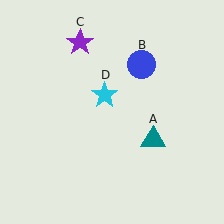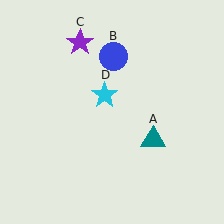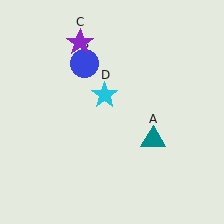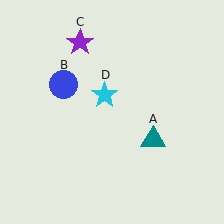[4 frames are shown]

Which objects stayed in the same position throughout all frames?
Teal triangle (object A) and purple star (object C) and cyan star (object D) remained stationary.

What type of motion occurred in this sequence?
The blue circle (object B) rotated counterclockwise around the center of the scene.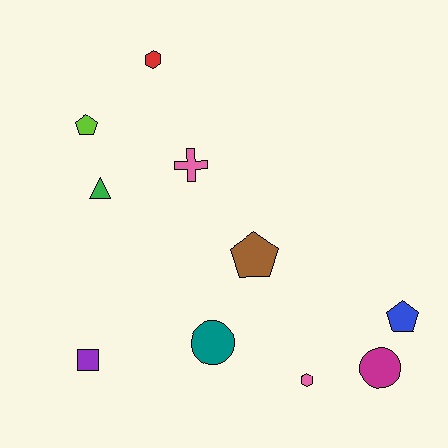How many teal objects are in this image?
There is 1 teal object.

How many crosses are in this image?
There is 1 cross.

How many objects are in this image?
There are 10 objects.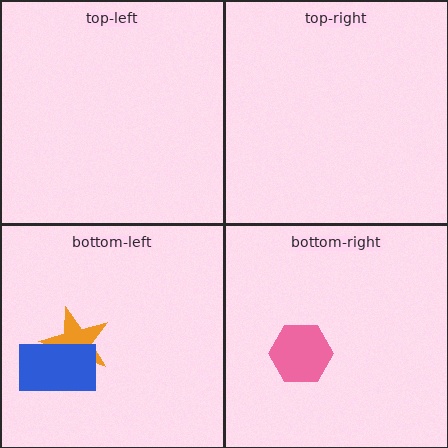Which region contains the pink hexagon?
The bottom-right region.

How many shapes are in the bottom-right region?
1.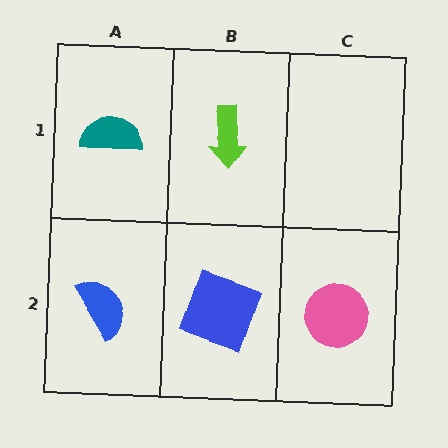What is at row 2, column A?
A blue semicircle.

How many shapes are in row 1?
2 shapes.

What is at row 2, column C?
A pink circle.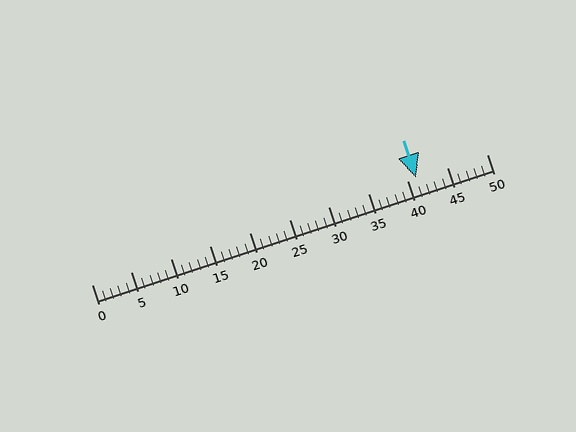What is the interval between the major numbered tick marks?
The major tick marks are spaced 5 units apart.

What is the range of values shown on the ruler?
The ruler shows values from 0 to 50.